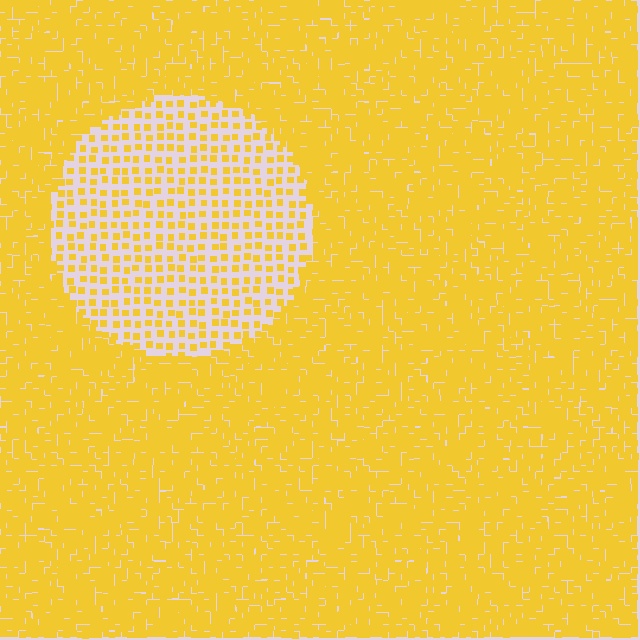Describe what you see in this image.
The image contains small yellow elements arranged at two different densities. A circle-shaped region is visible where the elements are less densely packed than the surrounding area.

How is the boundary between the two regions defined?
The boundary is defined by a change in element density (approximately 3.0x ratio). All elements are the same color, size, and shape.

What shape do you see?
I see a circle.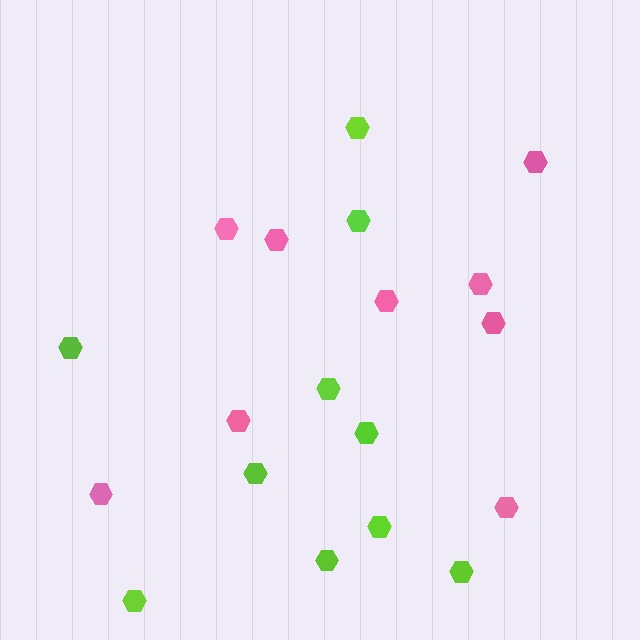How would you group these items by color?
There are 2 groups: one group of lime hexagons (10) and one group of pink hexagons (9).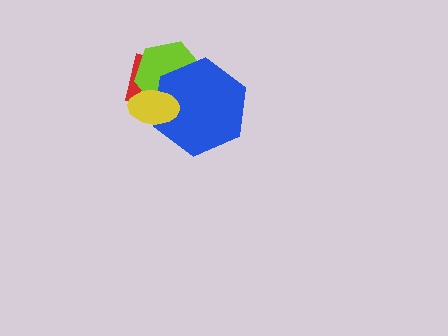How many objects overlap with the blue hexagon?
3 objects overlap with the blue hexagon.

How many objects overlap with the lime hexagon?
3 objects overlap with the lime hexagon.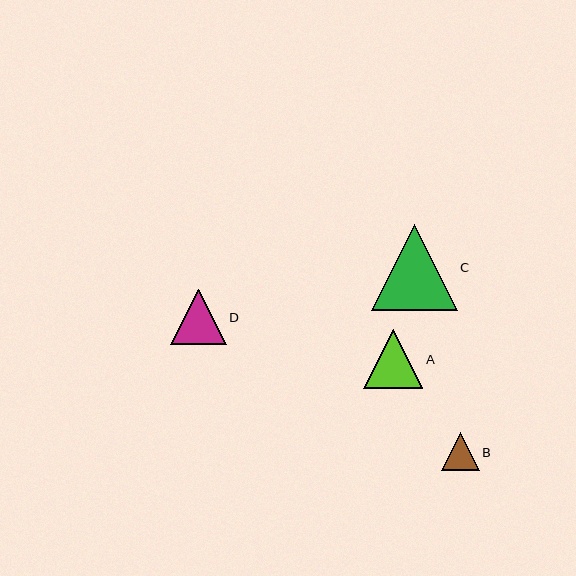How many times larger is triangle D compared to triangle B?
Triangle D is approximately 1.5 times the size of triangle B.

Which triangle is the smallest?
Triangle B is the smallest with a size of approximately 38 pixels.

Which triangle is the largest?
Triangle C is the largest with a size of approximately 86 pixels.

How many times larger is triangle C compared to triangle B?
Triangle C is approximately 2.3 times the size of triangle B.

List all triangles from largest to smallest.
From largest to smallest: C, A, D, B.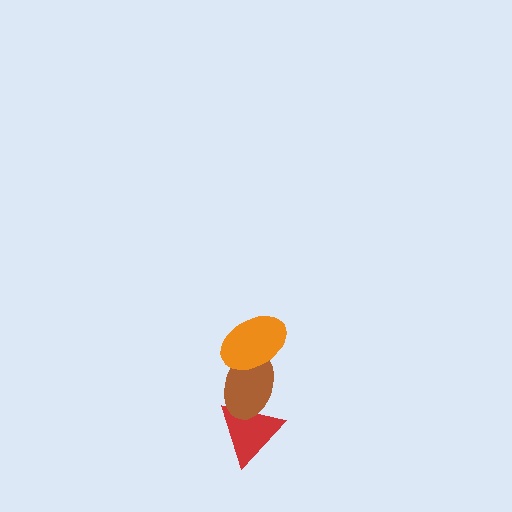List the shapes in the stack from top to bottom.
From top to bottom: the orange ellipse, the brown ellipse, the red triangle.